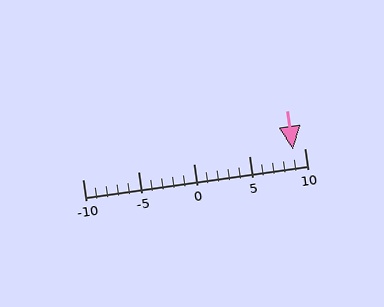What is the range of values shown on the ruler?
The ruler shows values from -10 to 10.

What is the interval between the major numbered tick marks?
The major tick marks are spaced 5 units apart.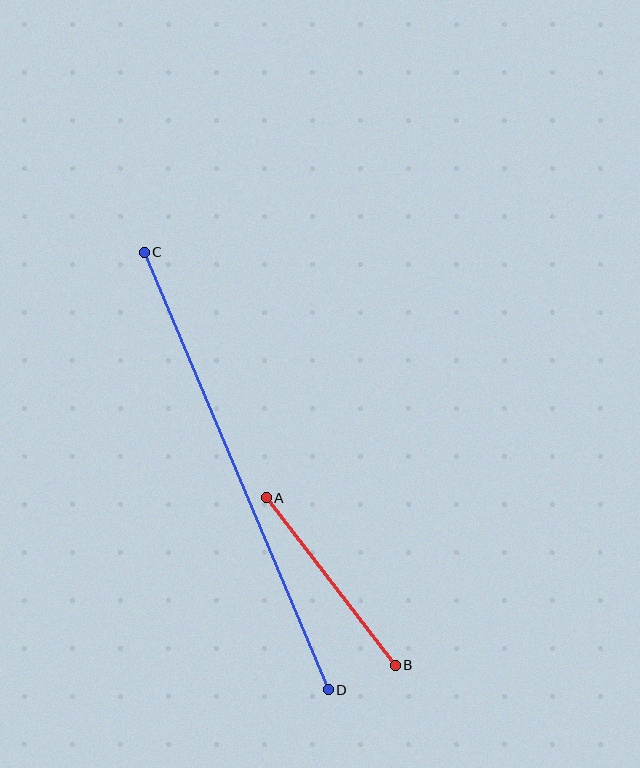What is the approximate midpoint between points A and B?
The midpoint is at approximately (331, 582) pixels.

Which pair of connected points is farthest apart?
Points C and D are farthest apart.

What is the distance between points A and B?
The distance is approximately 212 pixels.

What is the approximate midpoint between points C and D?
The midpoint is at approximately (236, 471) pixels.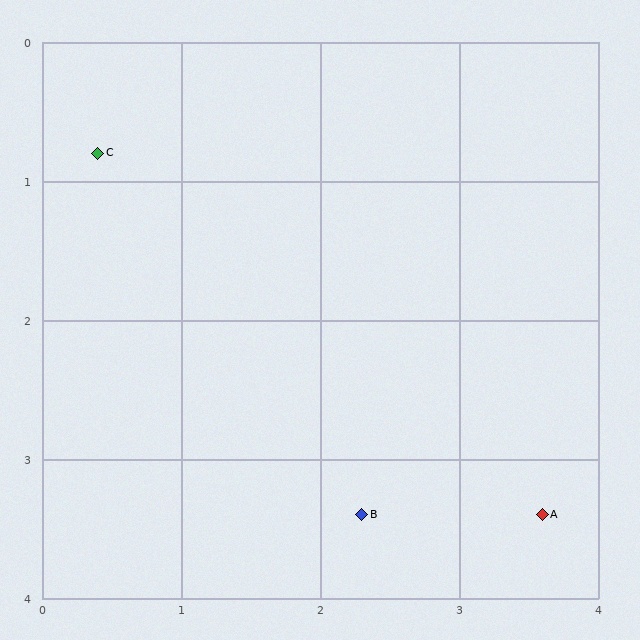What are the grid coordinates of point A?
Point A is at approximately (3.6, 3.4).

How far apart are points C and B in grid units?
Points C and B are about 3.2 grid units apart.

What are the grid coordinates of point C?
Point C is at approximately (0.4, 0.8).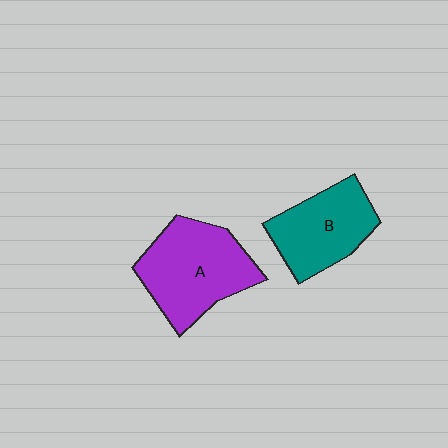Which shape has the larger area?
Shape A (purple).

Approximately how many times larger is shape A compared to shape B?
Approximately 1.3 times.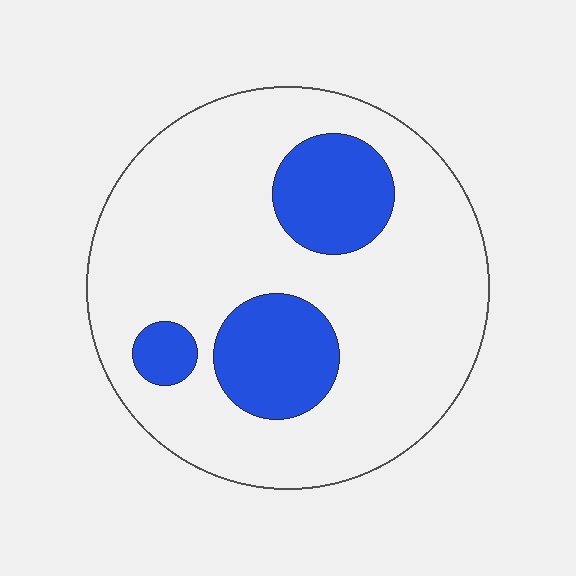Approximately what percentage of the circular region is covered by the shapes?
Approximately 20%.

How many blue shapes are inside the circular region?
3.